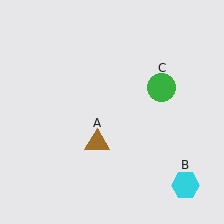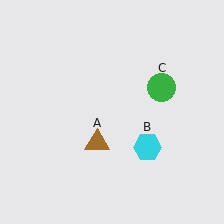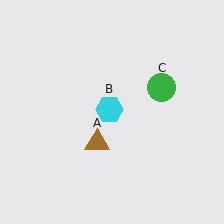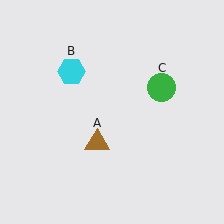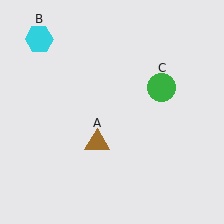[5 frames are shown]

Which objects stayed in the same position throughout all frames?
Brown triangle (object A) and green circle (object C) remained stationary.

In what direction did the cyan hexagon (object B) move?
The cyan hexagon (object B) moved up and to the left.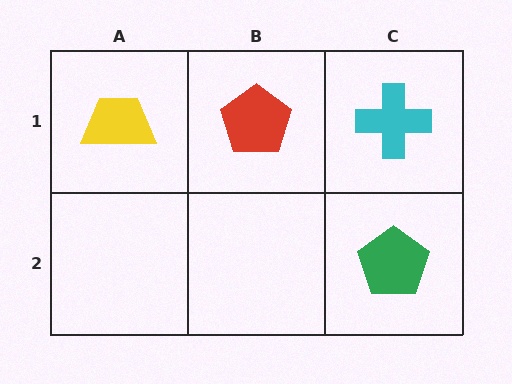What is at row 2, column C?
A green pentagon.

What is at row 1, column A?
A yellow trapezoid.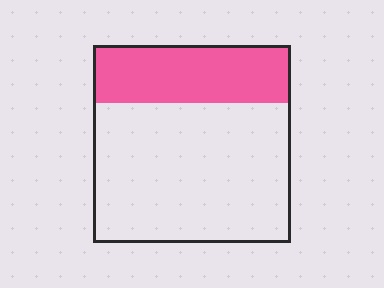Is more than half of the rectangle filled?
No.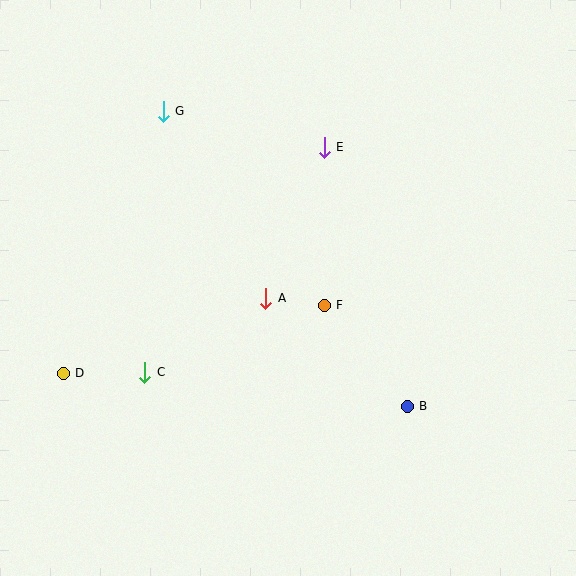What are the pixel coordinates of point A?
Point A is at (266, 298).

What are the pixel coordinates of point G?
Point G is at (163, 111).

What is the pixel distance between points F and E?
The distance between F and E is 158 pixels.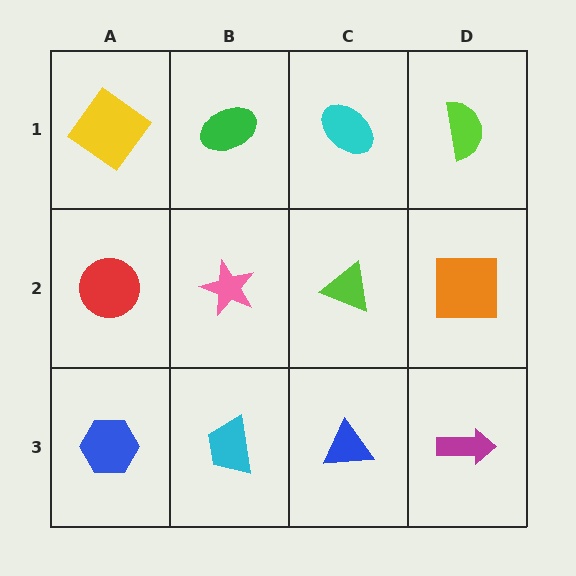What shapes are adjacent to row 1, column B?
A pink star (row 2, column B), a yellow diamond (row 1, column A), a cyan ellipse (row 1, column C).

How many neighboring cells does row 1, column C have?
3.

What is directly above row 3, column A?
A red circle.